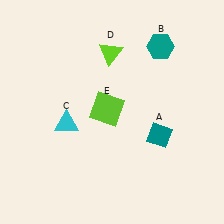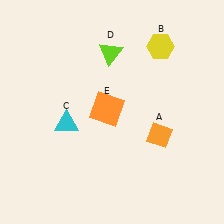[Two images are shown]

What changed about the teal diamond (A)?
In Image 1, A is teal. In Image 2, it changed to orange.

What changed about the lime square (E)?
In Image 1, E is lime. In Image 2, it changed to orange.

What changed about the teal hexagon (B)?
In Image 1, B is teal. In Image 2, it changed to yellow.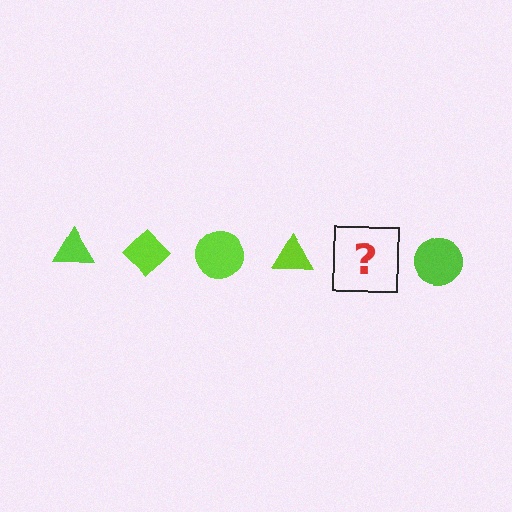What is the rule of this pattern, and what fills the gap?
The rule is that the pattern cycles through triangle, diamond, circle shapes in lime. The gap should be filled with a lime diamond.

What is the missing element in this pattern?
The missing element is a lime diamond.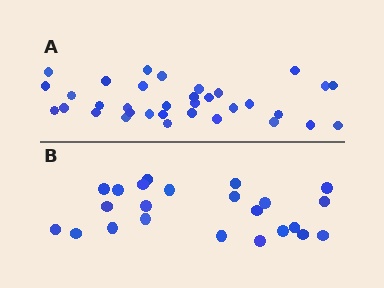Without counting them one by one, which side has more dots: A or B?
Region A (the top region) has more dots.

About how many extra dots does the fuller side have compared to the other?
Region A has roughly 12 or so more dots than region B.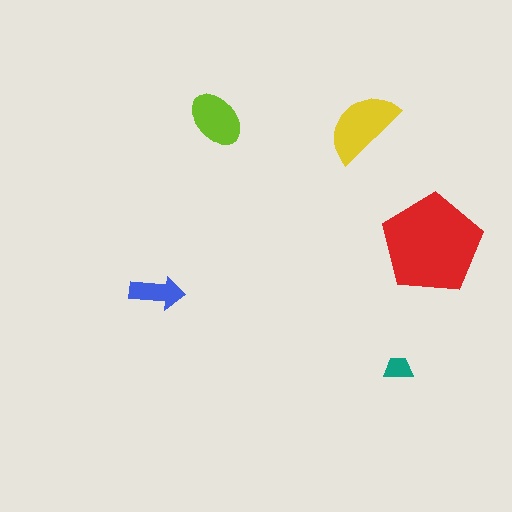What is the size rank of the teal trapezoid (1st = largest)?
5th.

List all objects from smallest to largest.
The teal trapezoid, the blue arrow, the lime ellipse, the yellow semicircle, the red pentagon.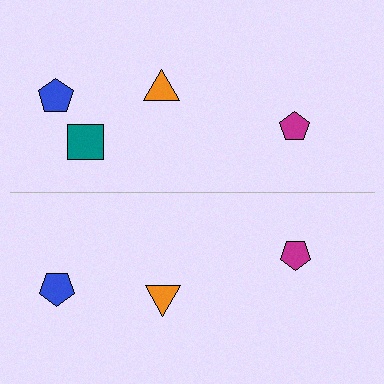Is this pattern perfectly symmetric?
No, the pattern is not perfectly symmetric. A teal square is missing from the bottom side.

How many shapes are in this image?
There are 7 shapes in this image.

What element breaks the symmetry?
A teal square is missing from the bottom side.